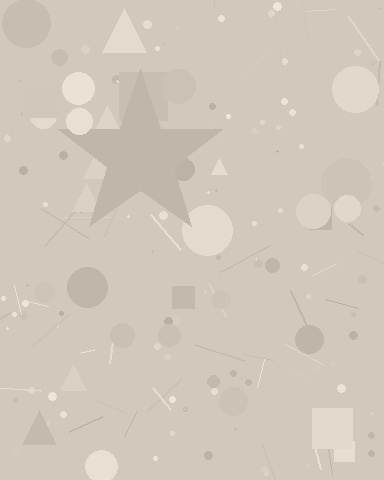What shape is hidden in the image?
A star is hidden in the image.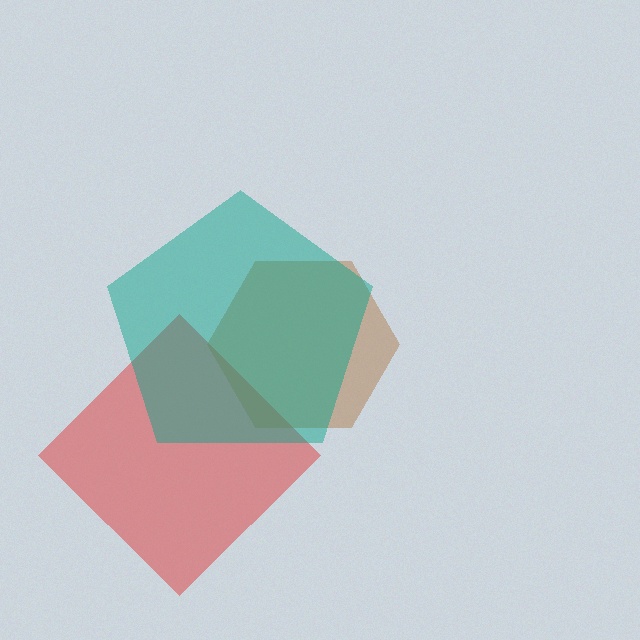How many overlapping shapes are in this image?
There are 3 overlapping shapes in the image.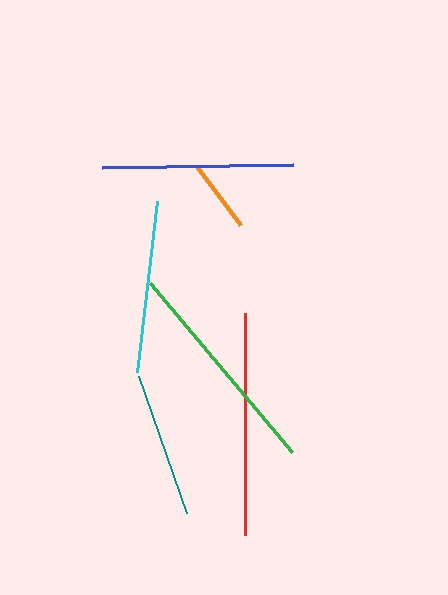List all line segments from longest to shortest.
From longest to shortest: red, green, blue, cyan, teal, orange.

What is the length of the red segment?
The red segment is approximately 222 pixels long.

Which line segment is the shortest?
The orange line is the shortest at approximately 74 pixels.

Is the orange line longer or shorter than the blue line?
The blue line is longer than the orange line.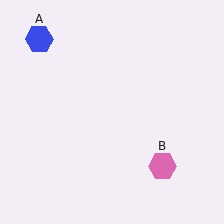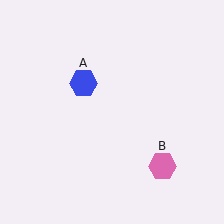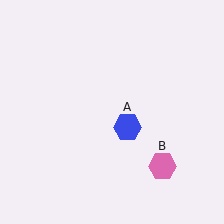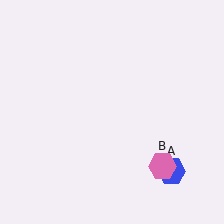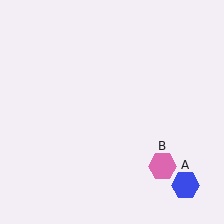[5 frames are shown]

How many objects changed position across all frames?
1 object changed position: blue hexagon (object A).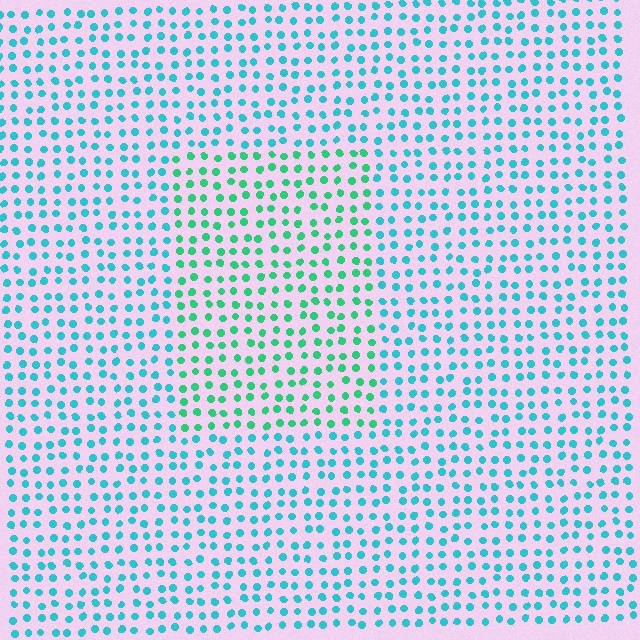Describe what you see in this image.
The image is filled with small cyan elements in a uniform arrangement. A rectangle-shaped region is visible where the elements are tinted to a slightly different hue, forming a subtle color boundary.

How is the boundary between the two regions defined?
The boundary is defined purely by a slight shift in hue (about 34 degrees). Spacing, size, and orientation are identical on both sides.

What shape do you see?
I see a rectangle.